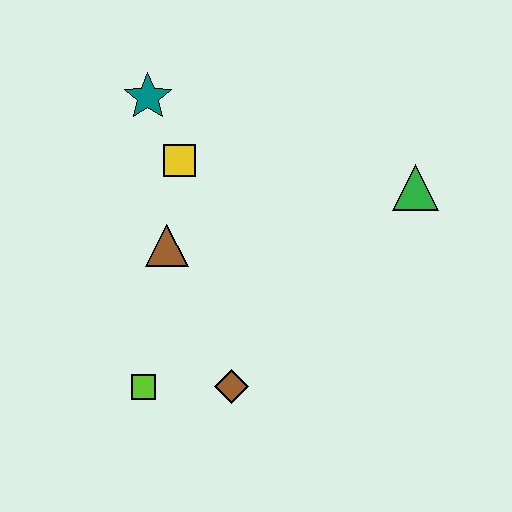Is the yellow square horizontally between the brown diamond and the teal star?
Yes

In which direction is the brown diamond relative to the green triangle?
The brown diamond is below the green triangle.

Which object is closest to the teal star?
The yellow square is closest to the teal star.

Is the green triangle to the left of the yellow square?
No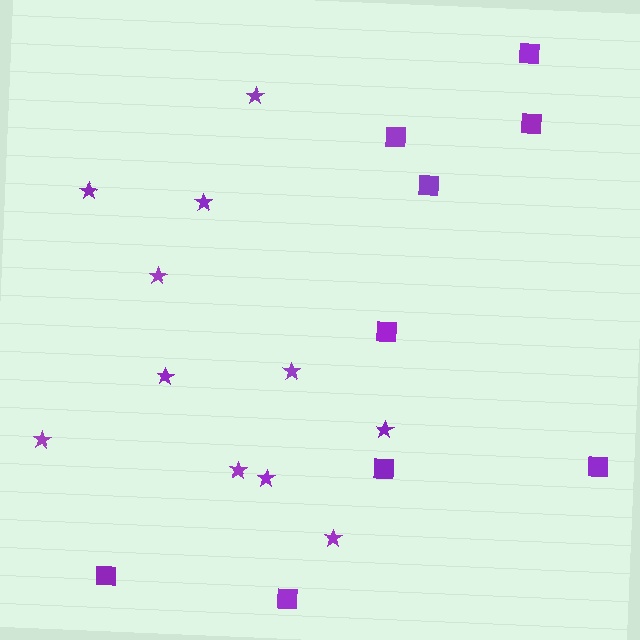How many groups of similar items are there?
There are 2 groups: one group of squares (9) and one group of stars (11).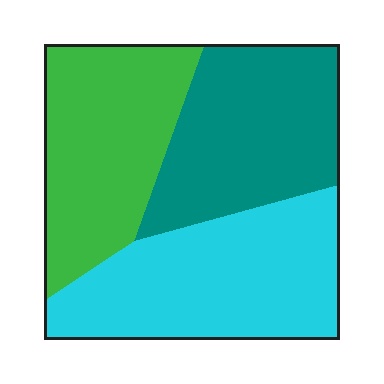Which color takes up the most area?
Cyan, at roughly 35%.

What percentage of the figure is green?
Green covers around 30% of the figure.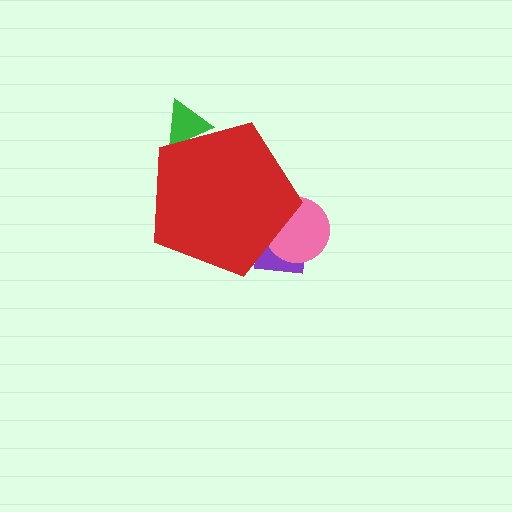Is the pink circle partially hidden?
Yes, the pink circle is partially hidden behind the red pentagon.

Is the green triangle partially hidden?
Yes, the green triangle is partially hidden behind the red pentagon.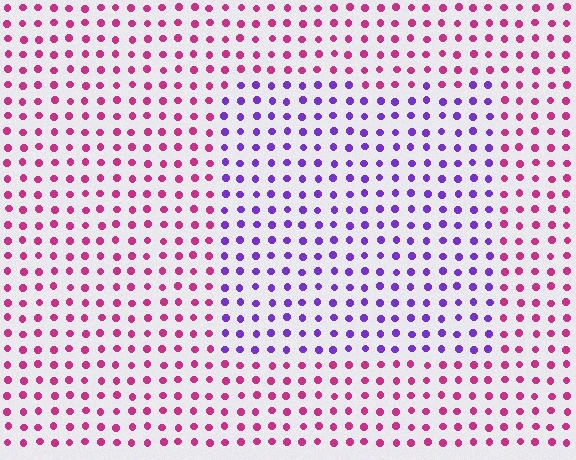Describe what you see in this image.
The image is filled with small magenta elements in a uniform arrangement. A rectangle-shaped region is visible where the elements are tinted to a slightly different hue, forming a subtle color boundary.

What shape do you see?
I see a rectangle.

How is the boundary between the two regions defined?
The boundary is defined purely by a slight shift in hue (about 58 degrees). Spacing, size, and orientation are identical on both sides.